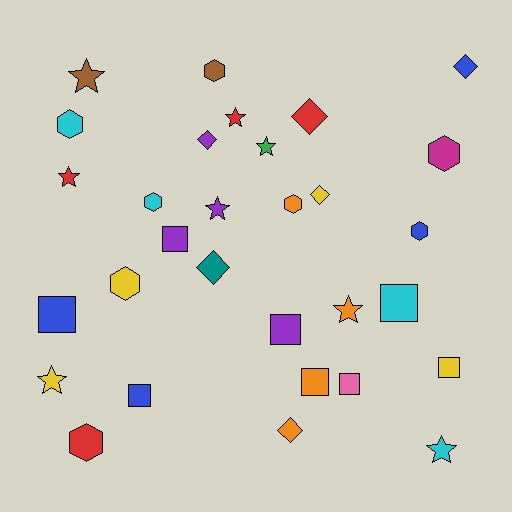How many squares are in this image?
There are 8 squares.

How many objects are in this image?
There are 30 objects.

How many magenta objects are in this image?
There is 1 magenta object.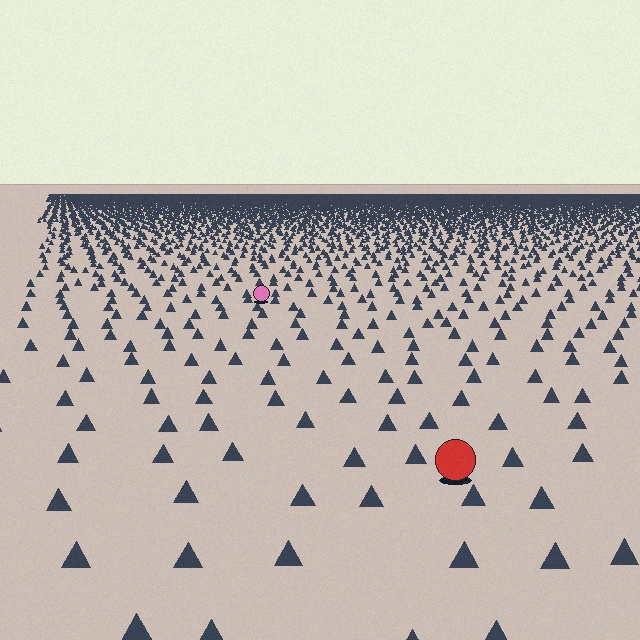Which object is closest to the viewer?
The red circle is closest. The texture marks near it are larger and more spread out.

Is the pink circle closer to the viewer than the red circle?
No. The red circle is closer — you can tell from the texture gradient: the ground texture is coarser near it.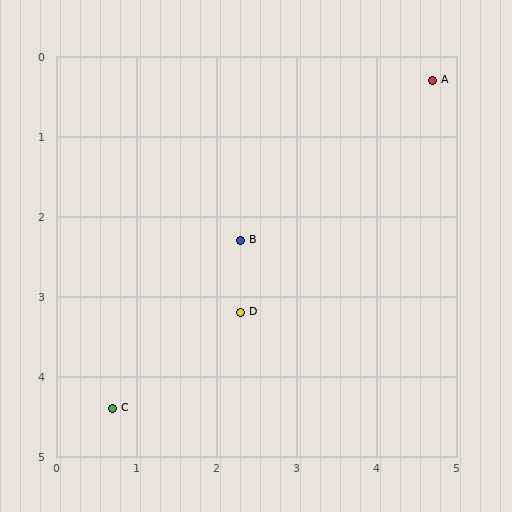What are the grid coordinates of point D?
Point D is at approximately (2.3, 3.2).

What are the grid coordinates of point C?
Point C is at approximately (0.7, 4.4).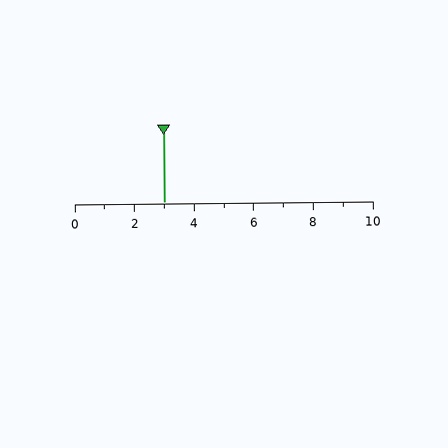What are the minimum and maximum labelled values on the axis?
The axis runs from 0 to 10.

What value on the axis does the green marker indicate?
The marker indicates approximately 3.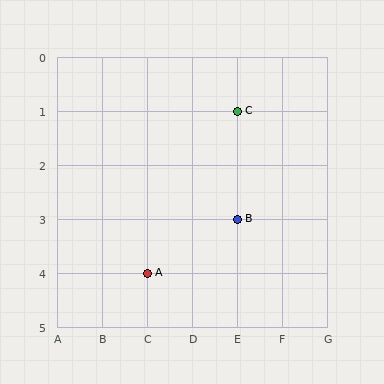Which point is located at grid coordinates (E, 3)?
Point B is at (E, 3).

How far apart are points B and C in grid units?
Points B and C are 2 rows apart.